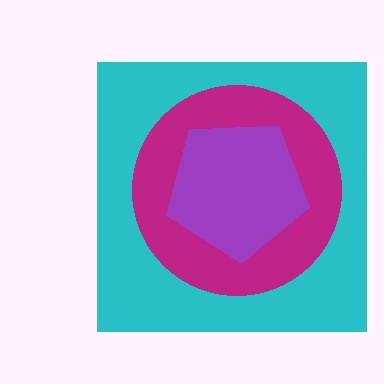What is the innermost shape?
The purple pentagon.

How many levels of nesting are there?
3.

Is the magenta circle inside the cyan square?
Yes.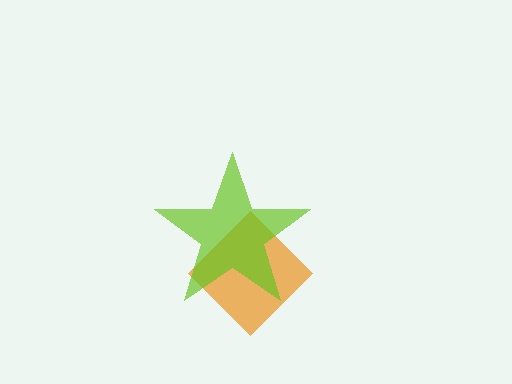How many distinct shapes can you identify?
There are 2 distinct shapes: an orange diamond, a lime star.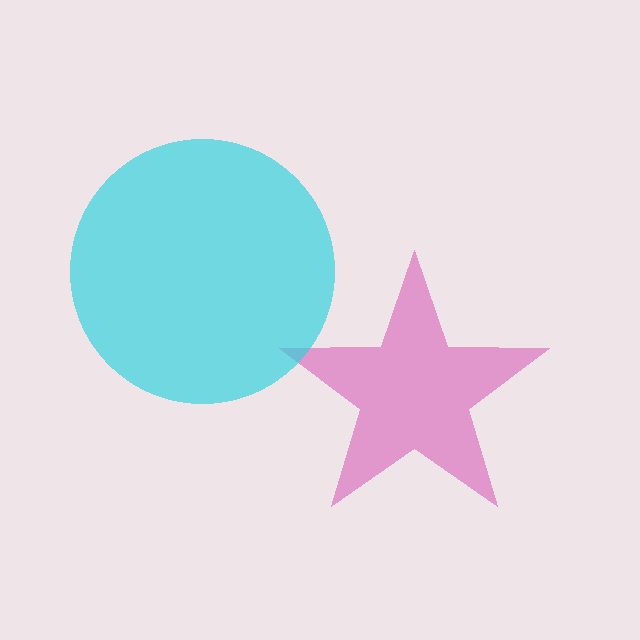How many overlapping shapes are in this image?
There are 2 overlapping shapes in the image.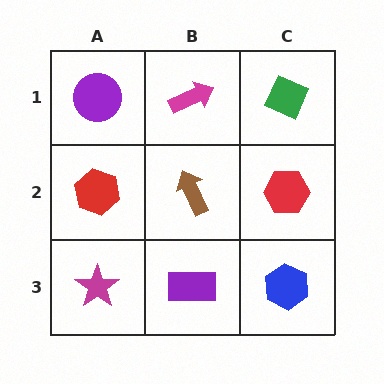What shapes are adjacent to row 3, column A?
A red hexagon (row 2, column A), a purple rectangle (row 3, column B).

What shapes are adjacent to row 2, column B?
A magenta arrow (row 1, column B), a purple rectangle (row 3, column B), a red hexagon (row 2, column A), a red hexagon (row 2, column C).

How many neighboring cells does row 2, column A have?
3.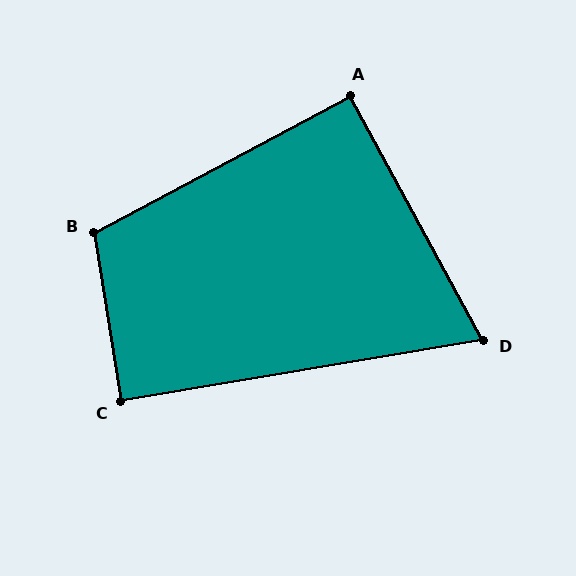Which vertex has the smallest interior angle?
D, at approximately 71 degrees.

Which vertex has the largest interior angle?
B, at approximately 109 degrees.